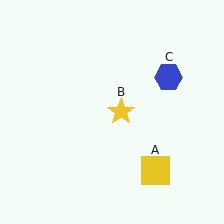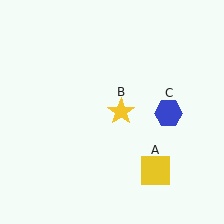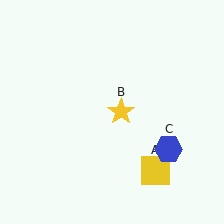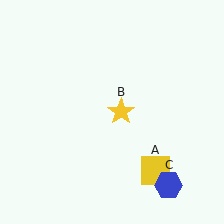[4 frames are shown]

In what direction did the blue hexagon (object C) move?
The blue hexagon (object C) moved down.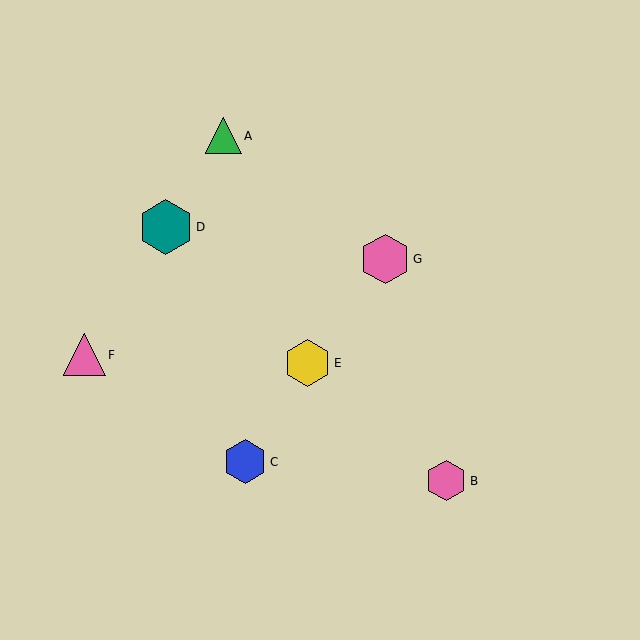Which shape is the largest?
The teal hexagon (labeled D) is the largest.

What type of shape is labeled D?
Shape D is a teal hexagon.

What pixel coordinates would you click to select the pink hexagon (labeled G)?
Click at (385, 259) to select the pink hexagon G.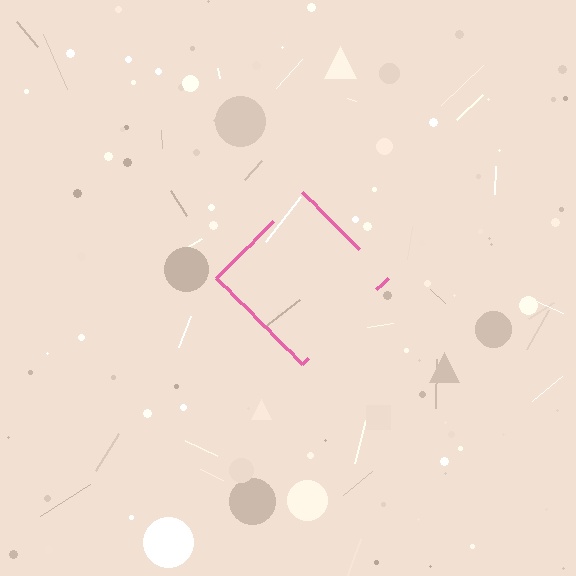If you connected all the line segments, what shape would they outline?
They would outline a diamond.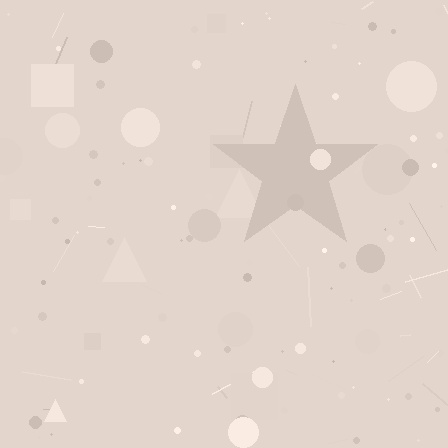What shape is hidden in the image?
A star is hidden in the image.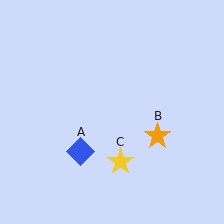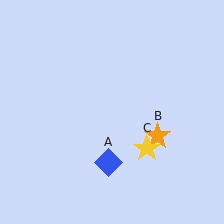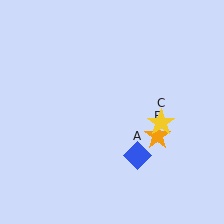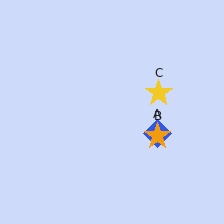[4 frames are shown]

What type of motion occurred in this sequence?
The blue diamond (object A), yellow star (object C) rotated counterclockwise around the center of the scene.